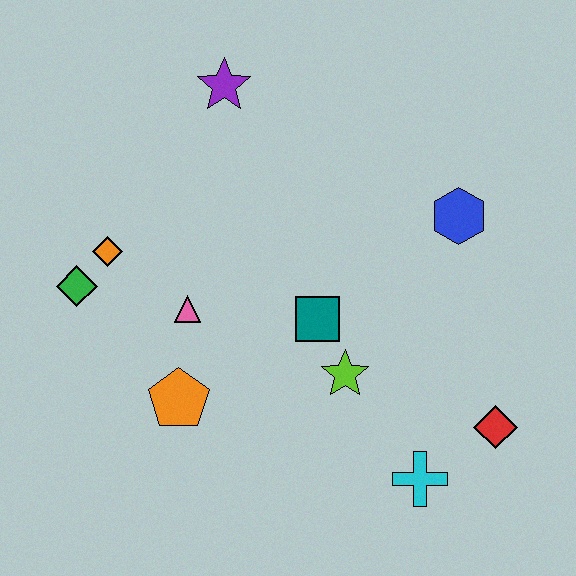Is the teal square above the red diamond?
Yes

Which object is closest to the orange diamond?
The green diamond is closest to the orange diamond.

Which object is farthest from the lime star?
The purple star is farthest from the lime star.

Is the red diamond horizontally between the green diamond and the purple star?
No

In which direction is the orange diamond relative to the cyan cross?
The orange diamond is to the left of the cyan cross.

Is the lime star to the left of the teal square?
No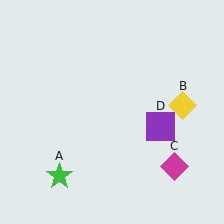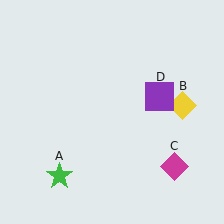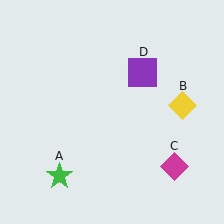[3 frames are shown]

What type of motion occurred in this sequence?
The purple square (object D) rotated counterclockwise around the center of the scene.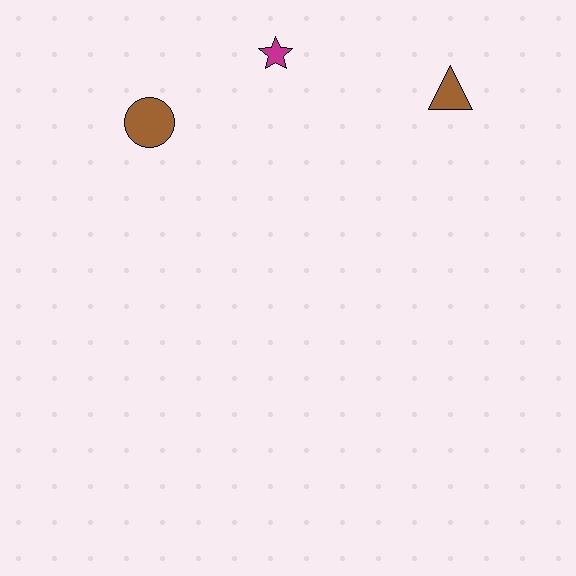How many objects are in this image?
There are 3 objects.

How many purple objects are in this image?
There are no purple objects.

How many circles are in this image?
There is 1 circle.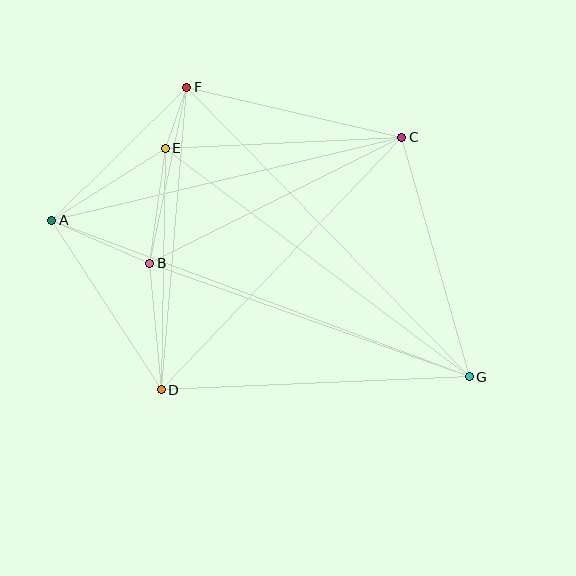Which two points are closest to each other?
Points E and F are closest to each other.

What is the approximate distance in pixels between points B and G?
The distance between B and G is approximately 339 pixels.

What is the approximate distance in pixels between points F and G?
The distance between F and G is approximately 404 pixels.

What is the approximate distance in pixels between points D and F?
The distance between D and F is approximately 304 pixels.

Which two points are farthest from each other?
Points A and G are farthest from each other.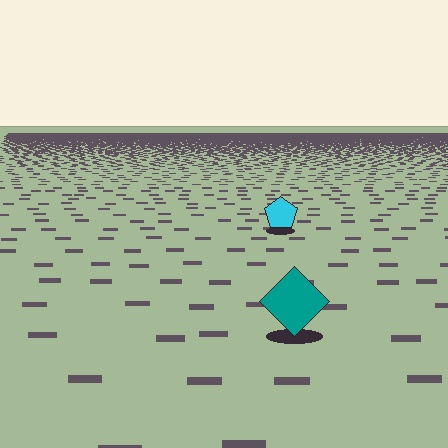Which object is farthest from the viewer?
The cyan pentagon is farthest from the viewer. It appears smaller and the ground texture around it is denser.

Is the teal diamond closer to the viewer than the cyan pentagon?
Yes. The teal diamond is closer — you can tell from the texture gradient: the ground texture is coarser near it.